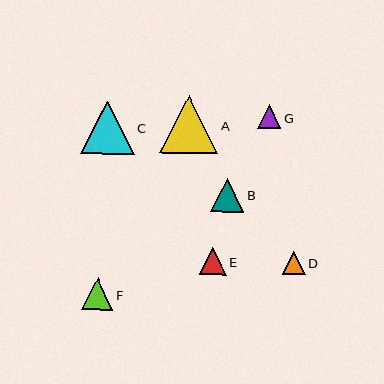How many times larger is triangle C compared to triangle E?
Triangle C is approximately 2.0 times the size of triangle E.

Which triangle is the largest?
Triangle A is the largest with a size of approximately 59 pixels.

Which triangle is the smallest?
Triangle D is the smallest with a size of approximately 23 pixels.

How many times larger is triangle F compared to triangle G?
Triangle F is approximately 1.3 times the size of triangle G.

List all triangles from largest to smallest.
From largest to smallest: A, C, B, F, E, G, D.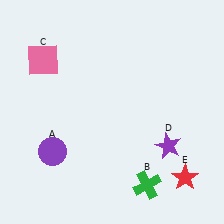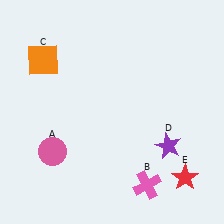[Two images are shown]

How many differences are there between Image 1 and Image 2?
There are 3 differences between the two images.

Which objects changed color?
A changed from purple to pink. B changed from green to pink. C changed from pink to orange.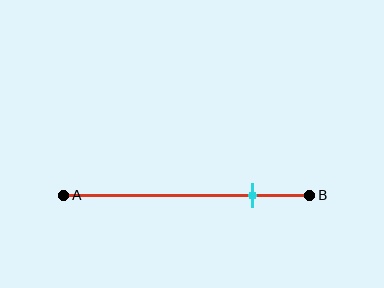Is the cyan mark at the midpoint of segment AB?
No, the mark is at about 75% from A, not at the 50% midpoint.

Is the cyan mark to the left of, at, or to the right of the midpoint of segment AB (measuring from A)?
The cyan mark is to the right of the midpoint of segment AB.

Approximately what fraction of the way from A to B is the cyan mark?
The cyan mark is approximately 75% of the way from A to B.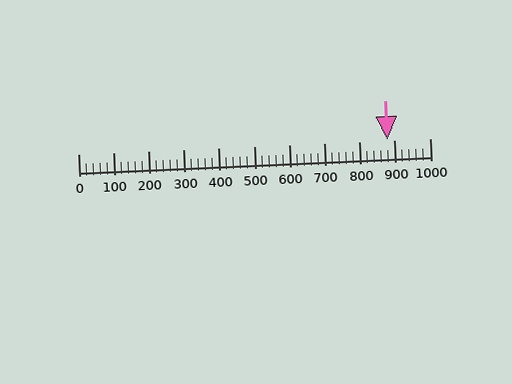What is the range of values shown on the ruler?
The ruler shows values from 0 to 1000.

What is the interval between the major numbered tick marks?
The major tick marks are spaced 100 units apart.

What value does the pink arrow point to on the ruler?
The pink arrow points to approximately 880.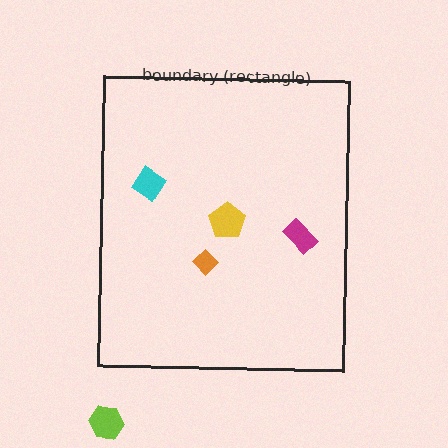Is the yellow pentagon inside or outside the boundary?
Inside.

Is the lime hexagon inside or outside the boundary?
Outside.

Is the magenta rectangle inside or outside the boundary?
Inside.